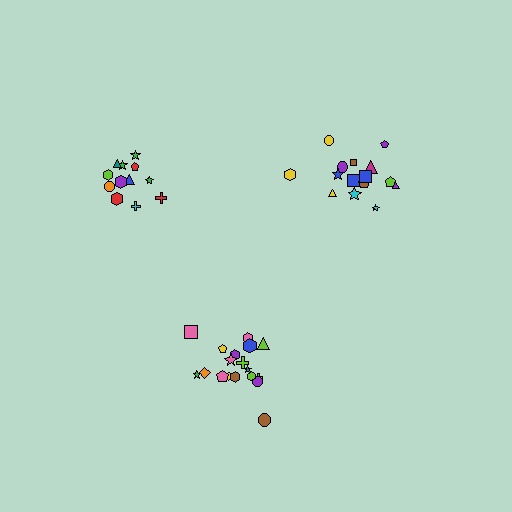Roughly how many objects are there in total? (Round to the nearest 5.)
Roughly 45 objects in total.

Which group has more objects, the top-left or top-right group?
The top-right group.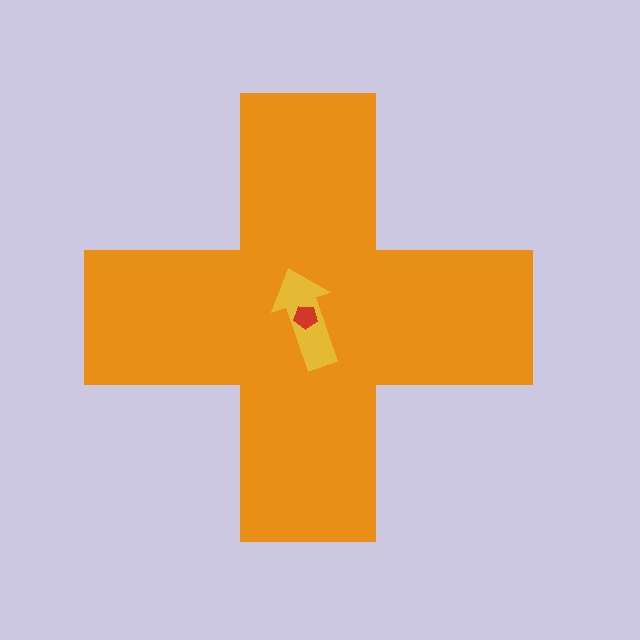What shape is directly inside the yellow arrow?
The red pentagon.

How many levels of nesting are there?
3.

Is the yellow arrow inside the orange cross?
Yes.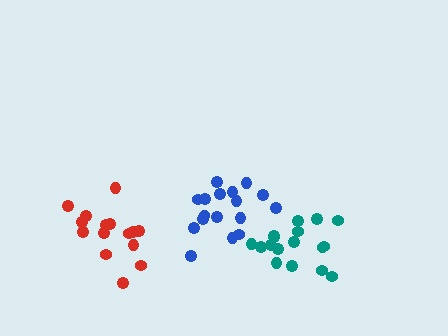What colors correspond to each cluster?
The clusters are colored: blue, teal, red.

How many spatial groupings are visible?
There are 3 spatial groupings.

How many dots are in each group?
Group 1: 17 dots, Group 2: 17 dots, Group 3: 15 dots (49 total).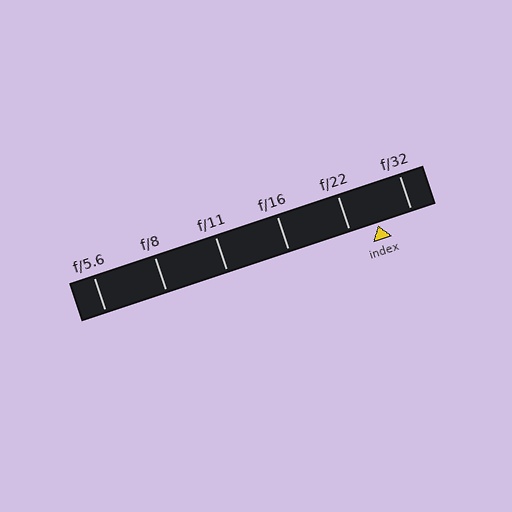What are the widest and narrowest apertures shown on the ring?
The widest aperture shown is f/5.6 and the narrowest is f/32.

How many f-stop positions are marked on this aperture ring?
There are 6 f-stop positions marked.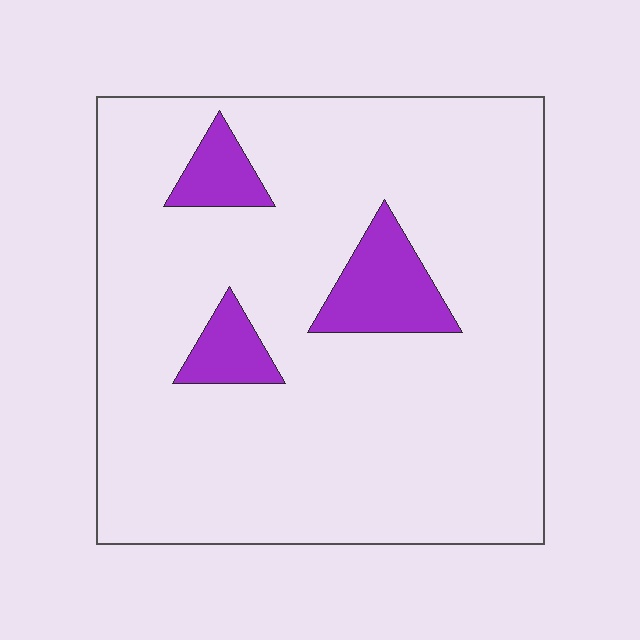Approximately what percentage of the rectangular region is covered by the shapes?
Approximately 10%.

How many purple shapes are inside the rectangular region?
3.